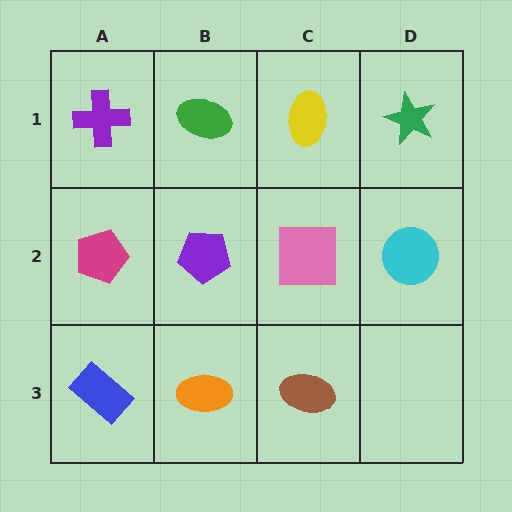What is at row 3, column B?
An orange ellipse.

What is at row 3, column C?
A brown ellipse.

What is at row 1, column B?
A green ellipse.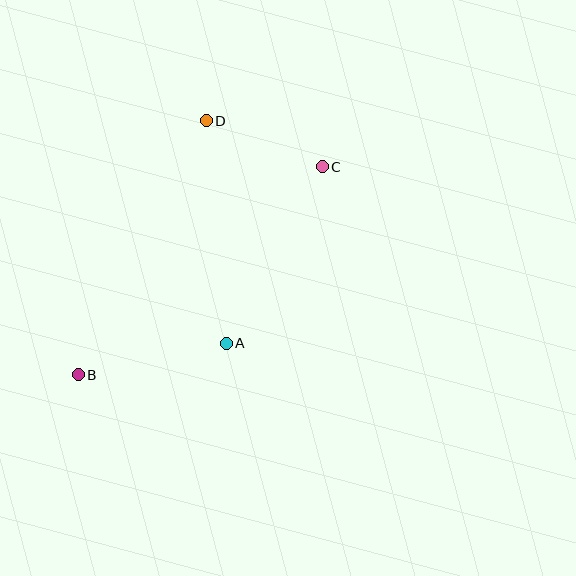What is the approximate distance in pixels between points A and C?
The distance between A and C is approximately 201 pixels.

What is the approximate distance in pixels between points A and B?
The distance between A and B is approximately 151 pixels.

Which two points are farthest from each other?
Points B and C are farthest from each other.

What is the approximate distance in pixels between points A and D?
The distance between A and D is approximately 224 pixels.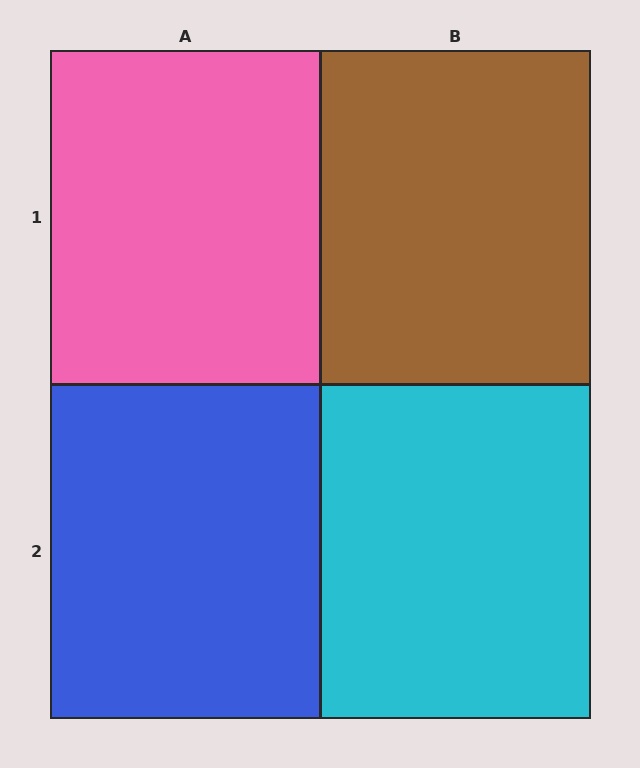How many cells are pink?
1 cell is pink.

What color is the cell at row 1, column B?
Brown.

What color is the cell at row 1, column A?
Pink.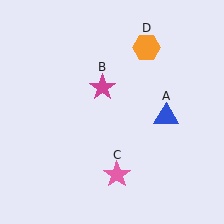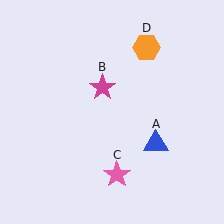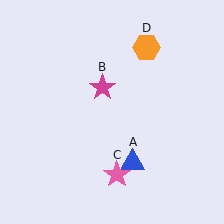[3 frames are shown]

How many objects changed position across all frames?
1 object changed position: blue triangle (object A).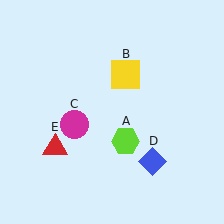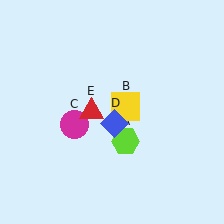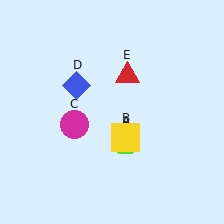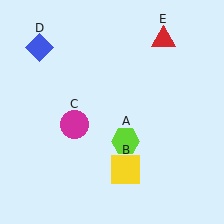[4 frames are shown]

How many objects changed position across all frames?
3 objects changed position: yellow square (object B), blue diamond (object D), red triangle (object E).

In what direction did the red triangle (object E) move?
The red triangle (object E) moved up and to the right.